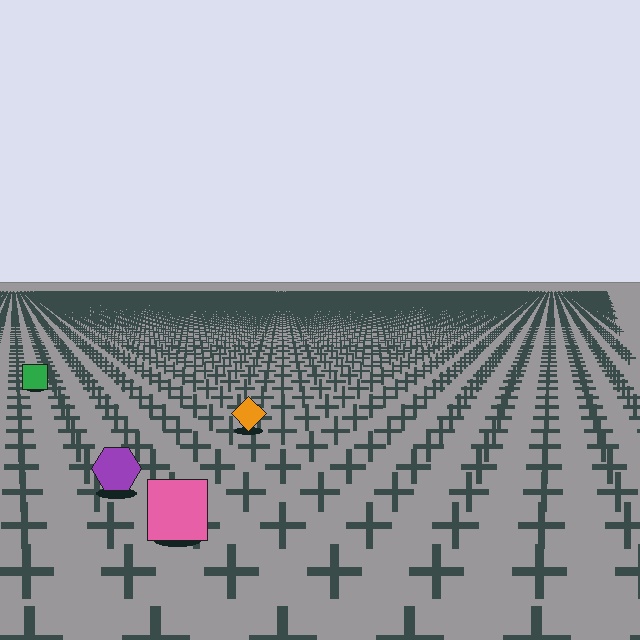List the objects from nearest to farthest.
From nearest to farthest: the pink square, the purple hexagon, the orange diamond, the green square.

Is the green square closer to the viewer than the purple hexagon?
No. The purple hexagon is closer — you can tell from the texture gradient: the ground texture is coarser near it.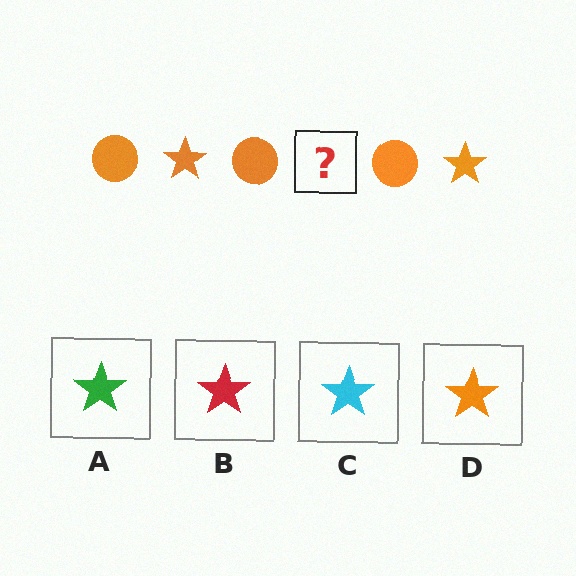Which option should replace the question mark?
Option D.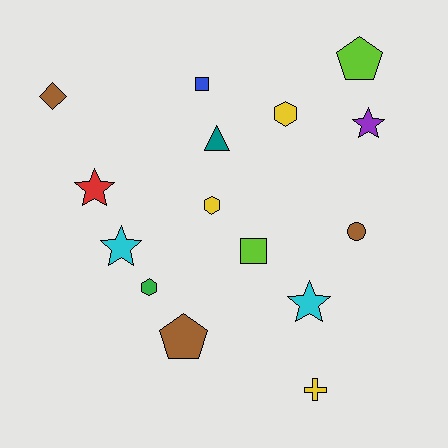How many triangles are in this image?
There is 1 triangle.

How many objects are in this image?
There are 15 objects.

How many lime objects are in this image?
There are 2 lime objects.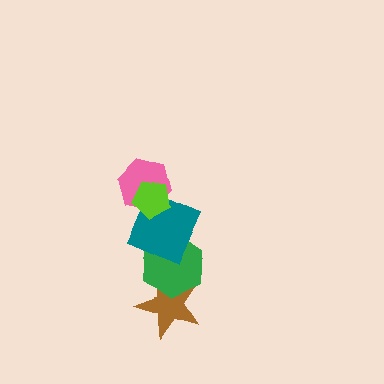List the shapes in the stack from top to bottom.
From top to bottom: the lime pentagon, the pink hexagon, the teal square, the green hexagon, the brown star.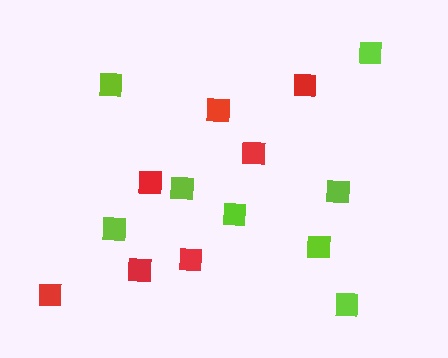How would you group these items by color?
There are 2 groups: one group of lime squares (8) and one group of red squares (7).